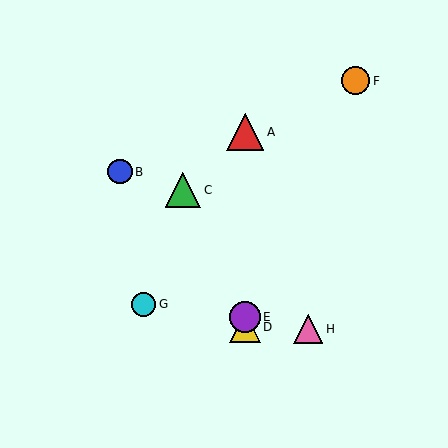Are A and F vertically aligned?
No, A is at x≈245 and F is at x≈356.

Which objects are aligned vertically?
Objects A, D, E are aligned vertically.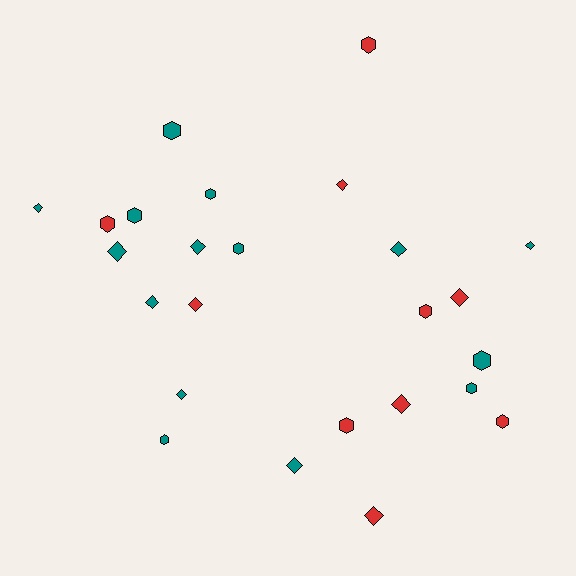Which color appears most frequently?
Teal, with 15 objects.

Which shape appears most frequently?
Diamond, with 13 objects.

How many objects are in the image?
There are 25 objects.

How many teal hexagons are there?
There are 7 teal hexagons.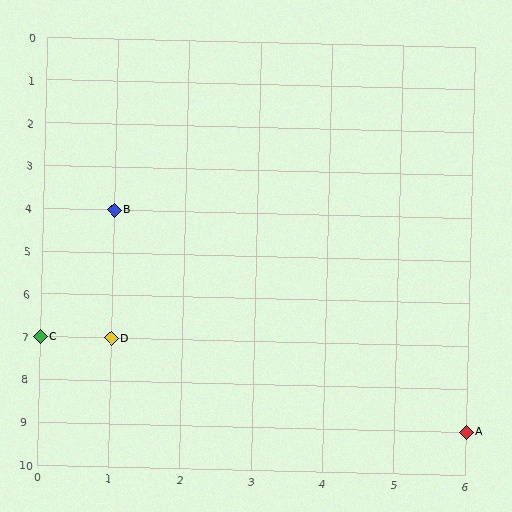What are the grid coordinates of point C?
Point C is at grid coordinates (0, 7).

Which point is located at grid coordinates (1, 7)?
Point D is at (1, 7).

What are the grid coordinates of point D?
Point D is at grid coordinates (1, 7).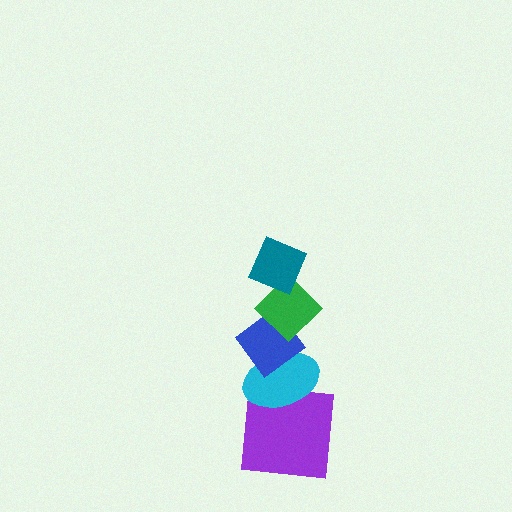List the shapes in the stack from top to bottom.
From top to bottom: the teal diamond, the green diamond, the blue diamond, the cyan ellipse, the purple square.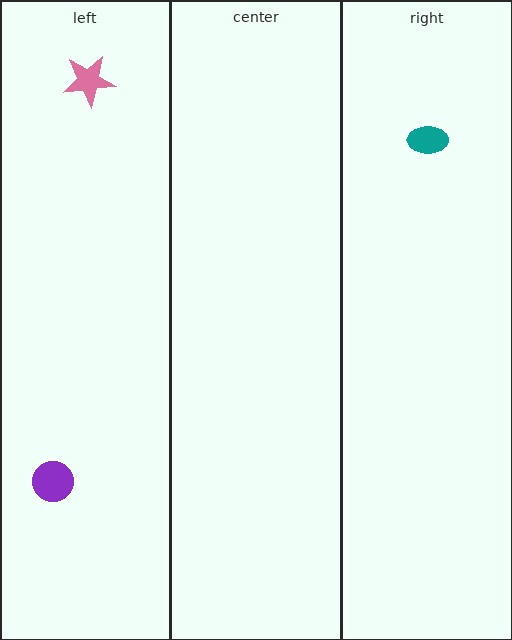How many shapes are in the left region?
2.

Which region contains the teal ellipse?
The right region.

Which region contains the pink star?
The left region.